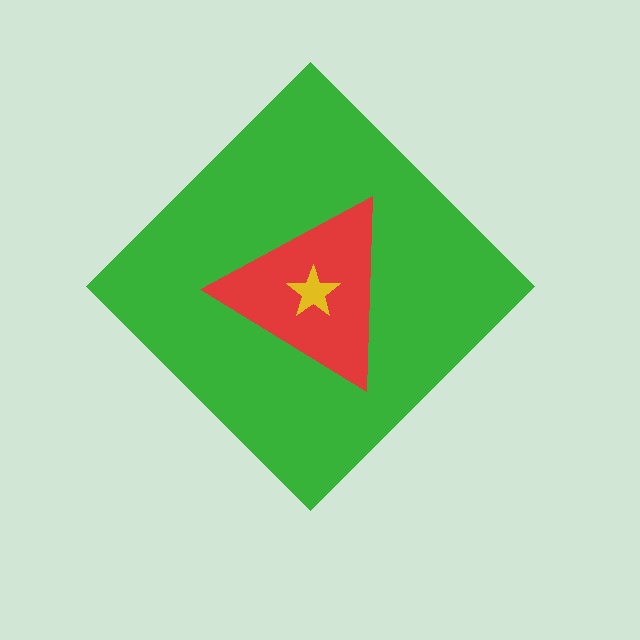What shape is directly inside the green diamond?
The red triangle.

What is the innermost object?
The yellow star.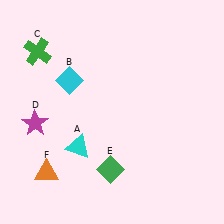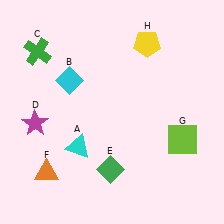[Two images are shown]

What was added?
A lime square (G), a yellow pentagon (H) were added in Image 2.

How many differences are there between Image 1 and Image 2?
There are 2 differences between the two images.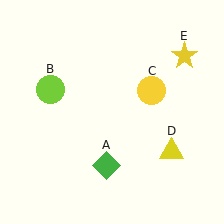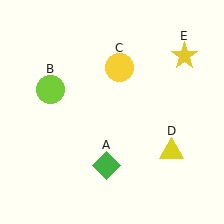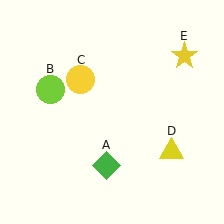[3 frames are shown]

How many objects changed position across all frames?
1 object changed position: yellow circle (object C).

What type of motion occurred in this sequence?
The yellow circle (object C) rotated counterclockwise around the center of the scene.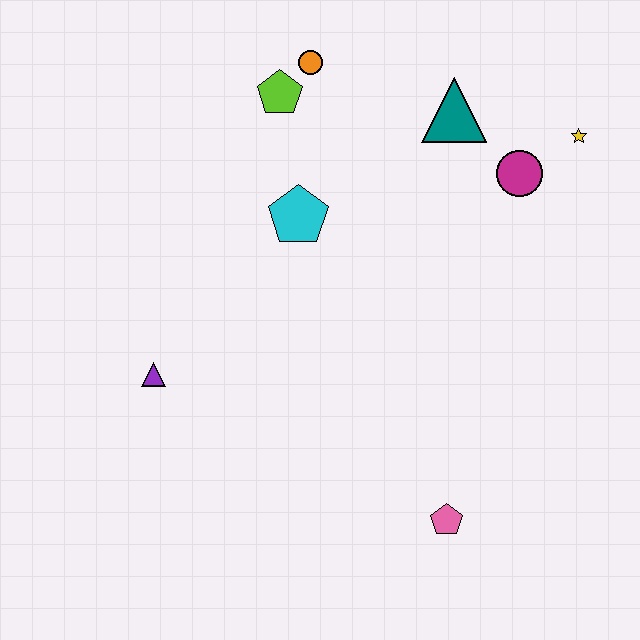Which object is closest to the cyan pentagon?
The lime pentagon is closest to the cyan pentagon.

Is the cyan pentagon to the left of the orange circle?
Yes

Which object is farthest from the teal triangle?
The pink pentagon is farthest from the teal triangle.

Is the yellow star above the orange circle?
No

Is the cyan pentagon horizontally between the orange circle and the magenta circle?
No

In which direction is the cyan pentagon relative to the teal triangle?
The cyan pentagon is to the left of the teal triangle.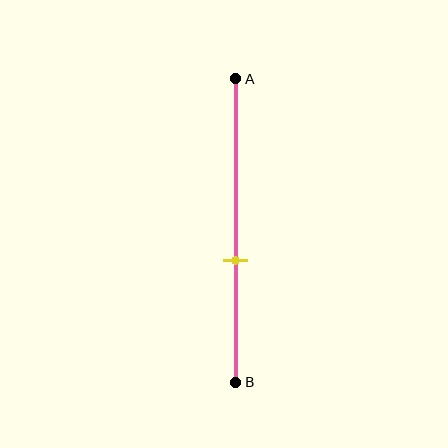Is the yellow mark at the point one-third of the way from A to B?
No, the mark is at about 60% from A, not at the 33% one-third point.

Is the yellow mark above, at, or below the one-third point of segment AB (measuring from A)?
The yellow mark is below the one-third point of segment AB.